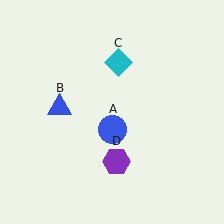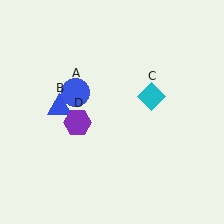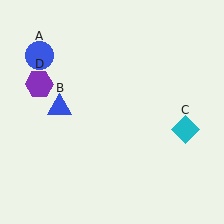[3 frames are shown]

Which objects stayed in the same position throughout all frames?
Blue triangle (object B) remained stationary.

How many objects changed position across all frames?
3 objects changed position: blue circle (object A), cyan diamond (object C), purple hexagon (object D).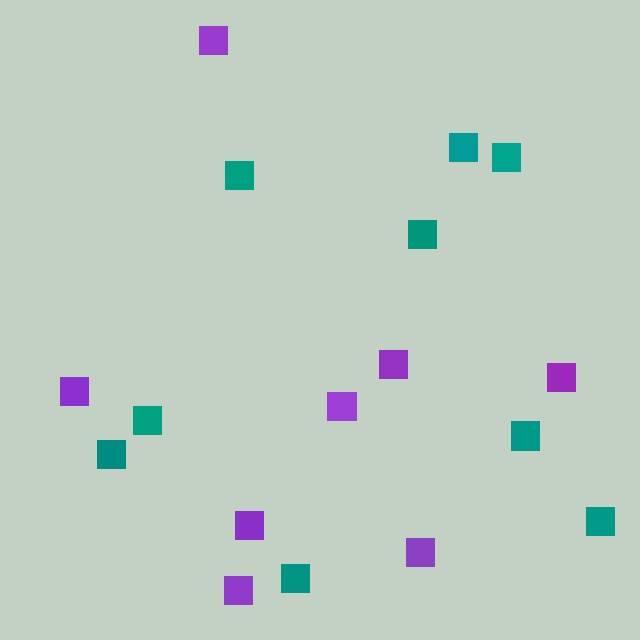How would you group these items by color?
There are 2 groups: one group of teal squares (9) and one group of purple squares (8).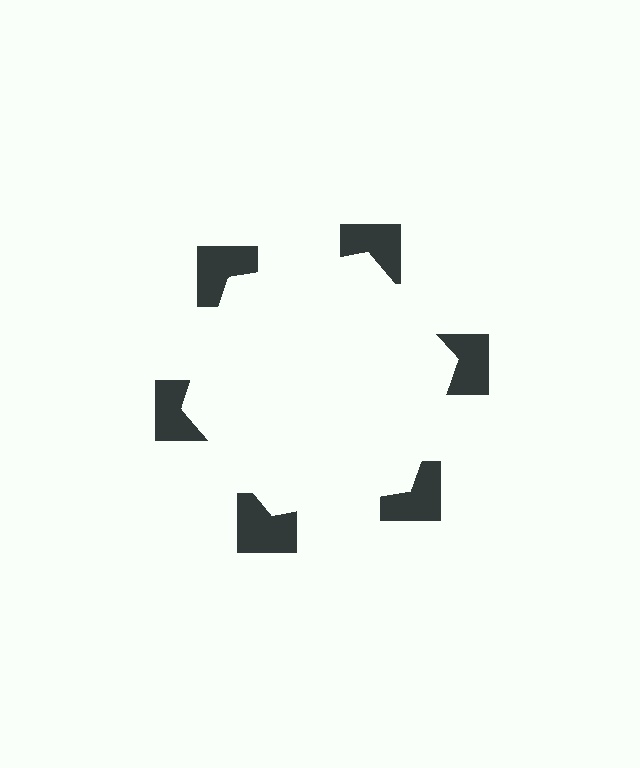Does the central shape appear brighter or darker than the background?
It typically appears slightly brighter than the background, even though no actual brightness change is drawn.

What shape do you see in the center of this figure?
An illusory hexagon — its edges are inferred from the aligned wedge cuts in the notched squares, not physically drawn.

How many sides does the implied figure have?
6 sides.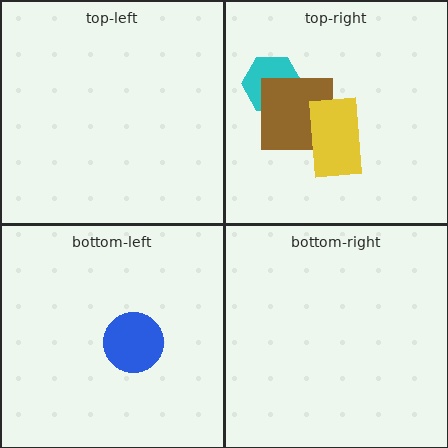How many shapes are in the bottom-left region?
1.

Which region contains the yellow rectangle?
The top-right region.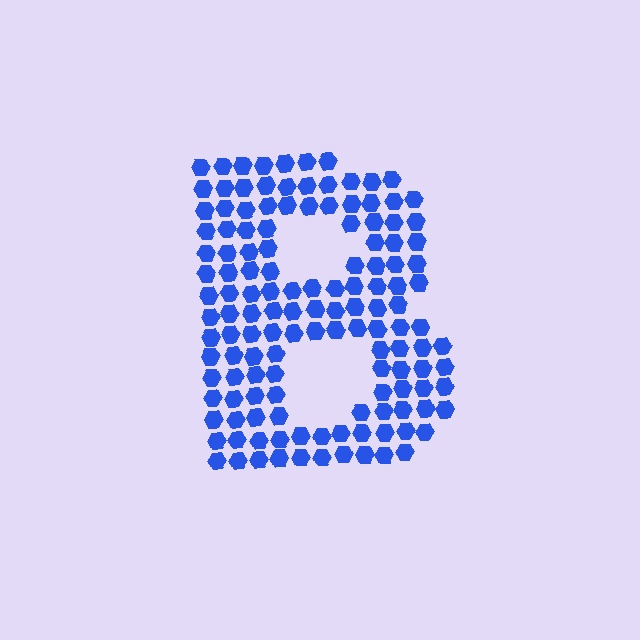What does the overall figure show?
The overall figure shows the letter B.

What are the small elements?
The small elements are hexagons.